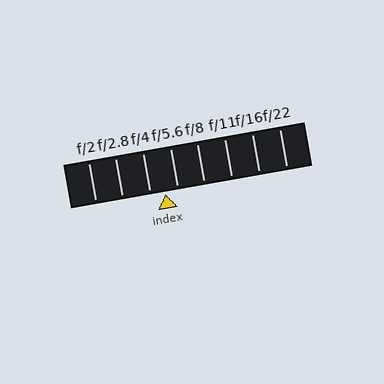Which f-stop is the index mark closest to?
The index mark is closest to f/5.6.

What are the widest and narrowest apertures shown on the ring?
The widest aperture shown is f/2 and the narrowest is f/22.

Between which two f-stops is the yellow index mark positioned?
The index mark is between f/4 and f/5.6.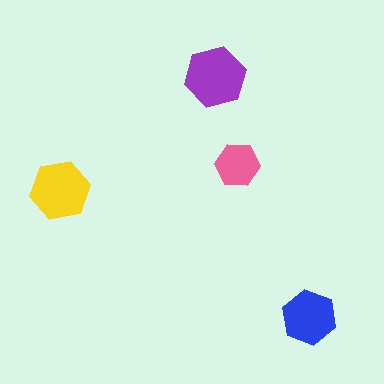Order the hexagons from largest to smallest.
the purple one, the yellow one, the blue one, the pink one.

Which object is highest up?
The purple hexagon is topmost.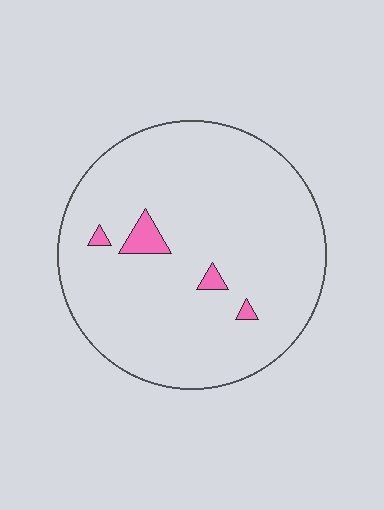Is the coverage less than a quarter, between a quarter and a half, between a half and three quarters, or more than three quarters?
Less than a quarter.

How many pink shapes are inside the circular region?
4.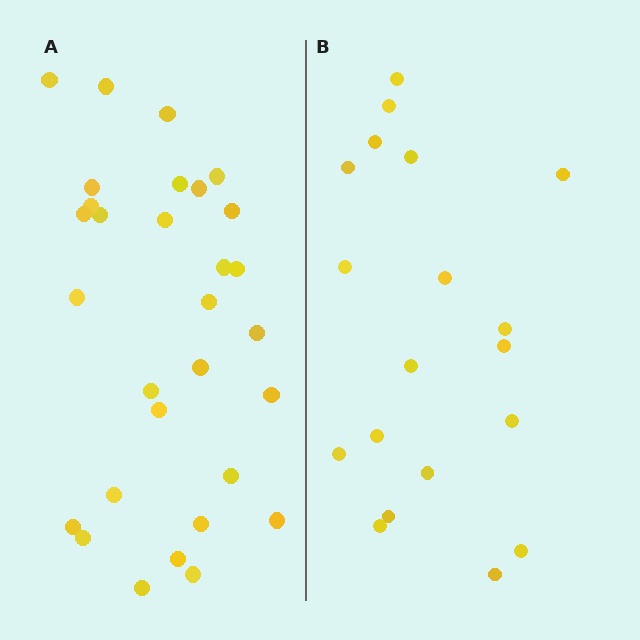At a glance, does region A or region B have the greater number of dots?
Region A (the left region) has more dots.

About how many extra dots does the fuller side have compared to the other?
Region A has roughly 12 or so more dots than region B.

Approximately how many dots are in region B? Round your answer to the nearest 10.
About 20 dots. (The exact count is 19, which rounds to 20.)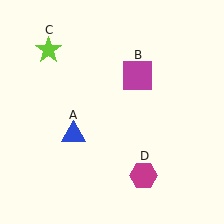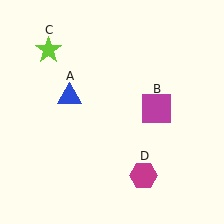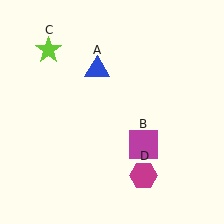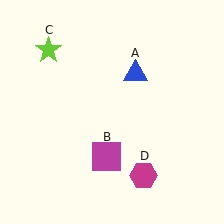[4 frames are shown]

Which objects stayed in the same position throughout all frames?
Lime star (object C) and magenta hexagon (object D) remained stationary.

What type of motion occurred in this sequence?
The blue triangle (object A), magenta square (object B) rotated clockwise around the center of the scene.